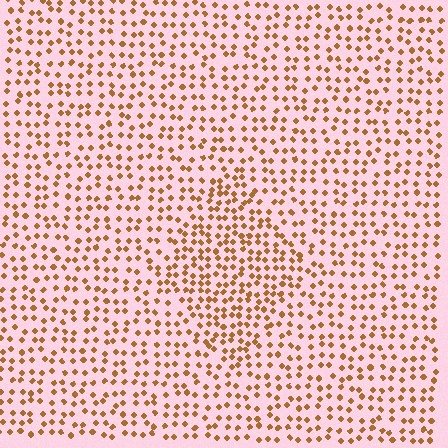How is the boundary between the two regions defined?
The boundary is defined by a change in element density (approximately 1.6x ratio). All elements are the same color, size, and shape.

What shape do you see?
I see a diamond.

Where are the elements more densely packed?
The elements are more densely packed inside the diamond boundary.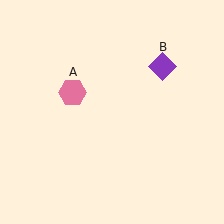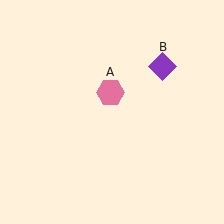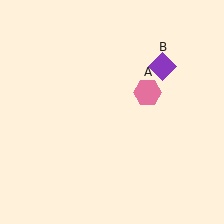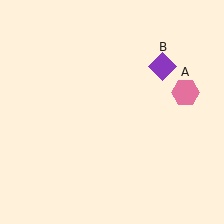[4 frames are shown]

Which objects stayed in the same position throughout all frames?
Purple diamond (object B) remained stationary.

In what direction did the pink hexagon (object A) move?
The pink hexagon (object A) moved right.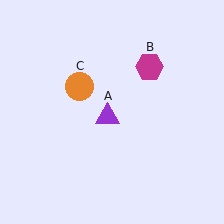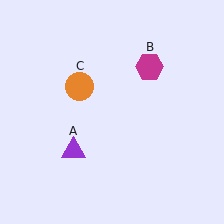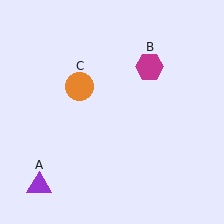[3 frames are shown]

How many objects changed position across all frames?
1 object changed position: purple triangle (object A).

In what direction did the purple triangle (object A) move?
The purple triangle (object A) moved down and to the left.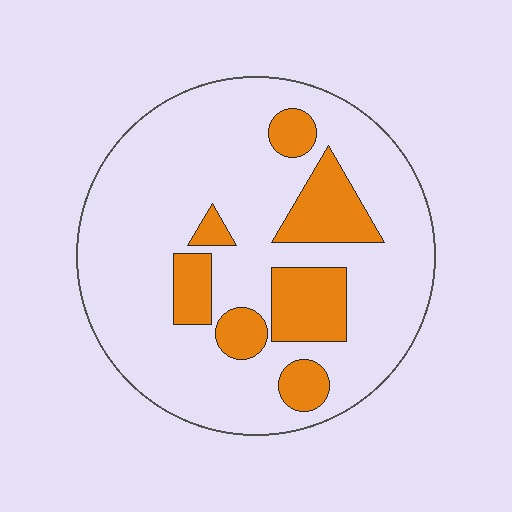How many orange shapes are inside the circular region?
7.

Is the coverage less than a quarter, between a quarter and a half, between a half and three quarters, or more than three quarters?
Less than a quarter.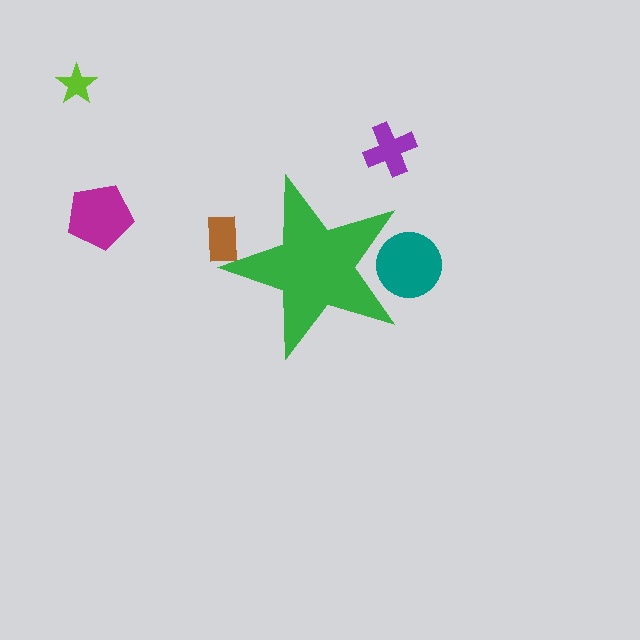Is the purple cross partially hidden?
No, the purple cross is fully visible.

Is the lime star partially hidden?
No, the lime star is fully visible.